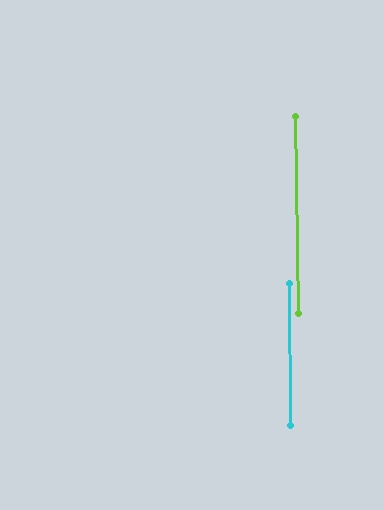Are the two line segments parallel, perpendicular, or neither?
Parallel — their directions differ by only 0.3°.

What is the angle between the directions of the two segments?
Approximately 0 degrees.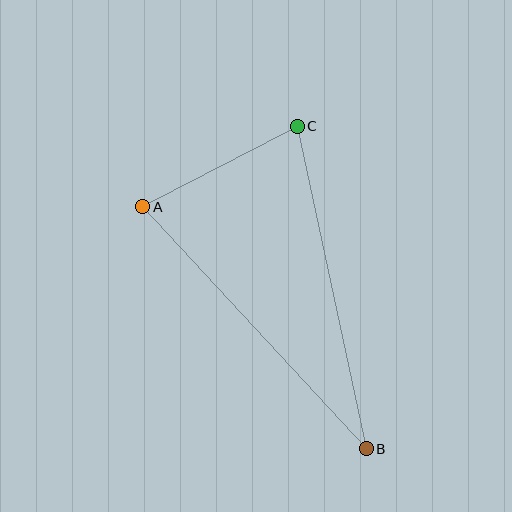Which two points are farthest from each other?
Points B and C are farthest from each other.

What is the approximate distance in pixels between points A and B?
The distance between A and B is approximately 330 pixels.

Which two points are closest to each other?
Points A and C are closest to each other.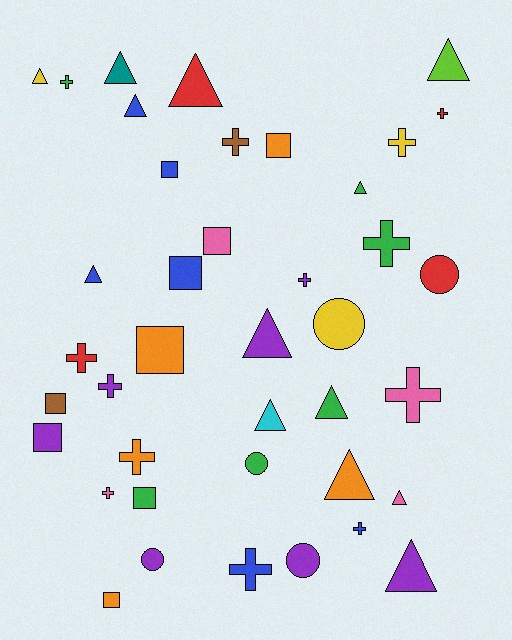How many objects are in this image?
There are 40 objects.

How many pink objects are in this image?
There are 4 pink objects.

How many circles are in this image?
There are 5 circles.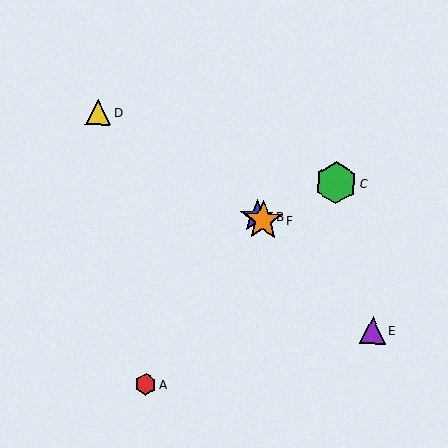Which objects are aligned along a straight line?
Objects B, D, F are aligned along a straight line.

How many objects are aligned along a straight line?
3 objects (B, D, F) are aligned along a straight line.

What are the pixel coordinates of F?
Object F is at (263, 221).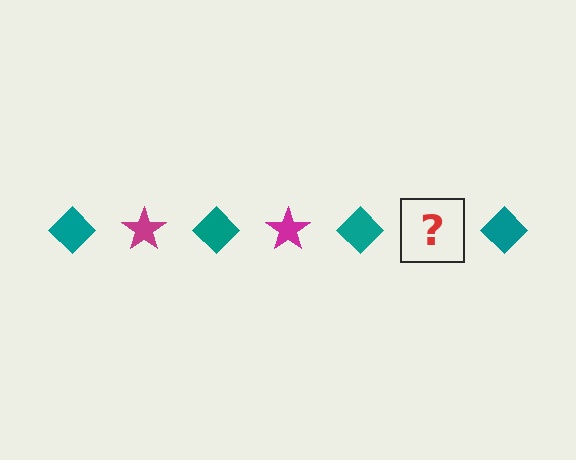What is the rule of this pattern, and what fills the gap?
The rule is that the pattern alternates between teal diamond and magenta star. The gap should be filled with a magenta star.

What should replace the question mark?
The question mark should be replaced with a magenta star.